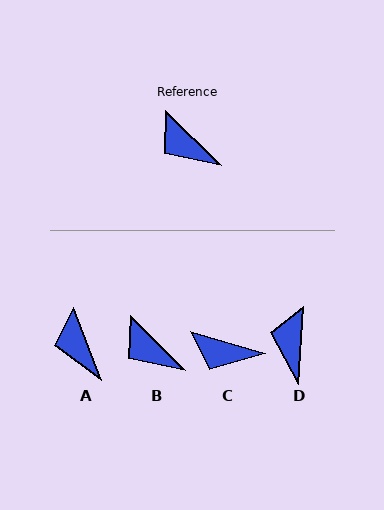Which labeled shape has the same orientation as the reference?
B.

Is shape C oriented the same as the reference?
No, it is off by about 28 degrees.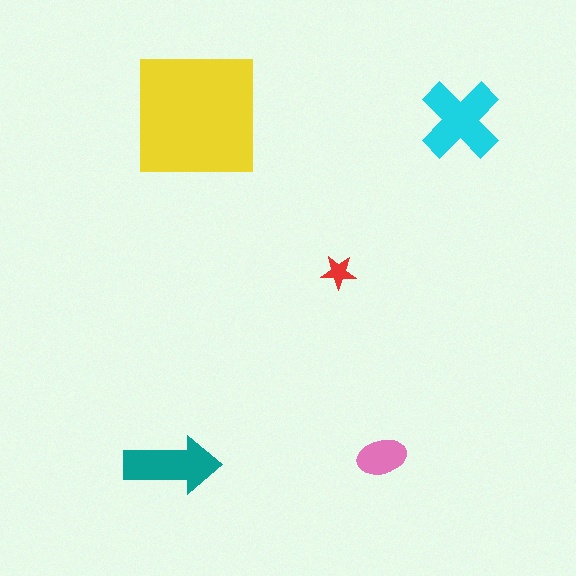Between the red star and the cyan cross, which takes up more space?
The cyan cross.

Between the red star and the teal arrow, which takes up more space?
The teal arrow.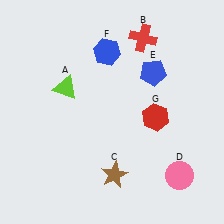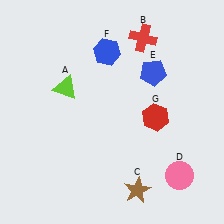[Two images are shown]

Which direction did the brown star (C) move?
The brown star (C) moved right.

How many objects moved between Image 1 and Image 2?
1 object moved between the two images.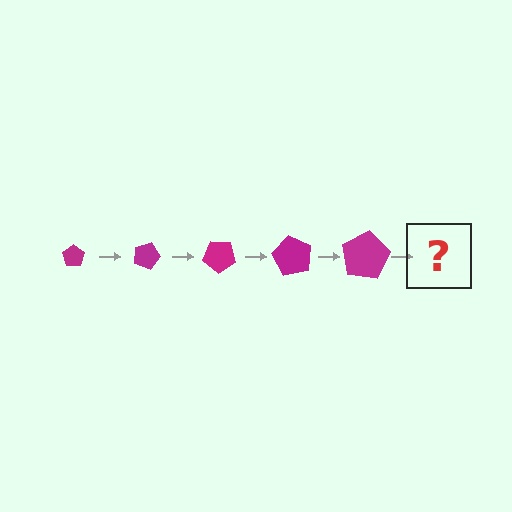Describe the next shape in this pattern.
It should be a pentagon, larger than the previous one and rotated 100 degrees from the start.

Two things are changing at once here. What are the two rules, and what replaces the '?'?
The two rules are that the pentagon grows larger each step and it rotates 20 degrees each step. The '?' should be a pentagon, larger than the previous one and rotated 100 degrees from the start.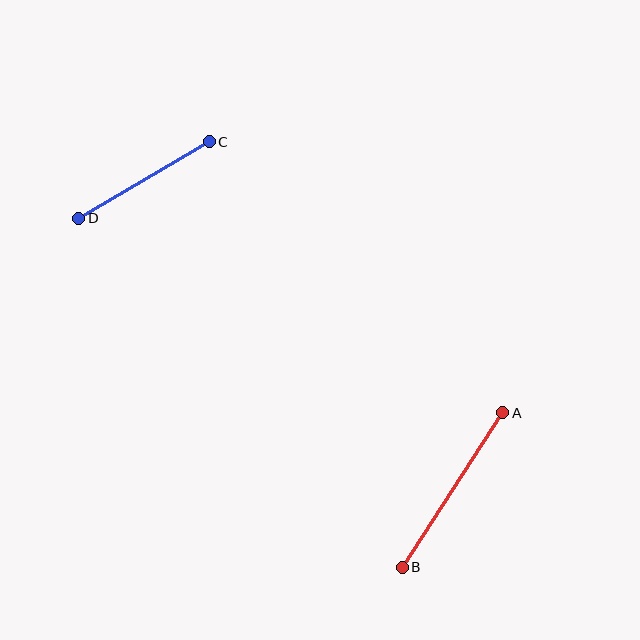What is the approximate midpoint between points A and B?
The midpoint is at approximately (453, 490) pixels.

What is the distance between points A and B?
The distance is approximately 184 pixels.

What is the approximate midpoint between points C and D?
The midpoint is at approximately (144, 180) pixels.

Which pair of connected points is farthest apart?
Points A and B are farthest apart.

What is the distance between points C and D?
The distance is approximately 151 pixels.